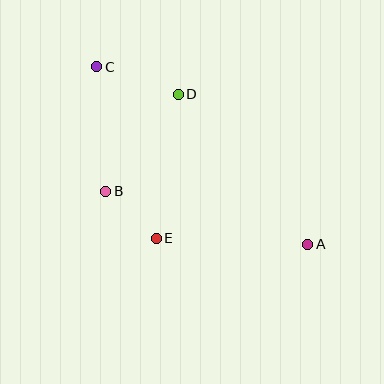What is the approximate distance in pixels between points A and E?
The distance between A and E is approximately 151 pixels.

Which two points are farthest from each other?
Points A and C are farthest from each other.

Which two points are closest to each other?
Points B and E are closest to each other.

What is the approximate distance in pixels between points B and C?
The distance between B and C is approximately 125 pixels.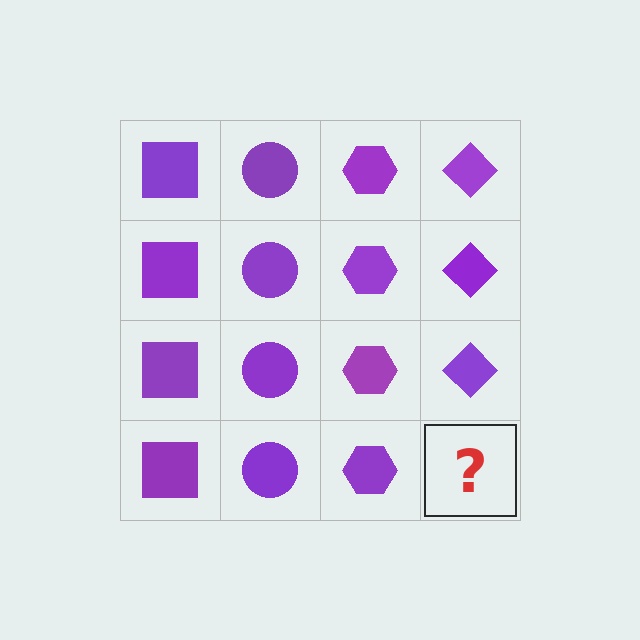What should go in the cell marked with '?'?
The missing cell should contain a purple diamond.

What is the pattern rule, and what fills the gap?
The rule is that each column has a consistent shape. The gap should be filled with a purple diamond.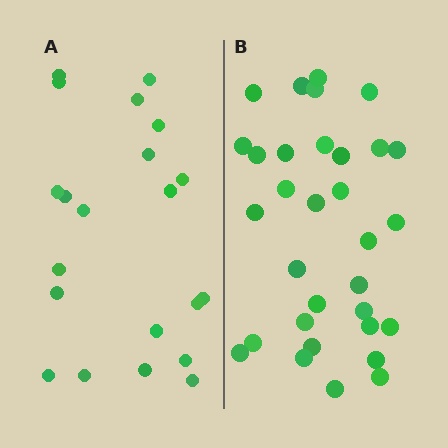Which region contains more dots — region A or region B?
Region B (the right region) has more dots.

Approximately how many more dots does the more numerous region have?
Region B has roughly 12 or so more dots than region A.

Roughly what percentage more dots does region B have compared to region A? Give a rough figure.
About 50% more.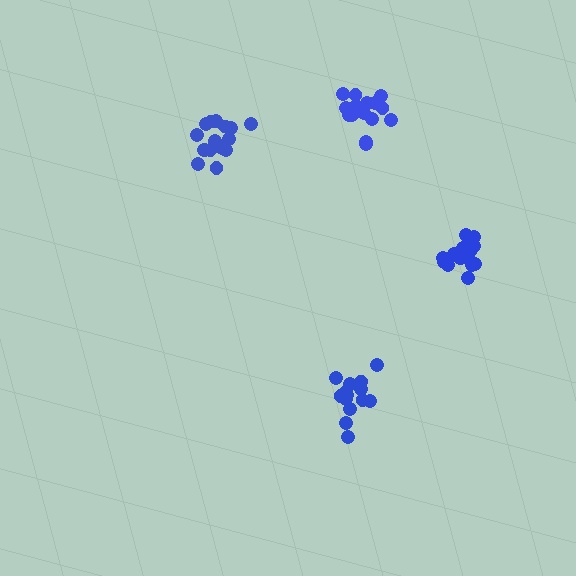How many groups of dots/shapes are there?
There are 4 groups.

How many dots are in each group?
Group 1: 16 dots, Group 2: 16 dots, Group 3: 19 dots, Group 4: 14 dots (65 total).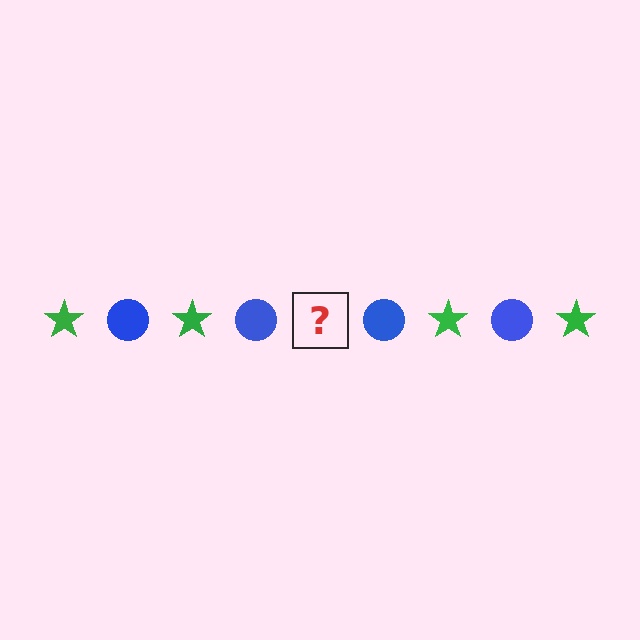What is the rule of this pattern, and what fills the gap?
The rule is that the pattern alternates between green star and blue circle. The gap should be filled with a green star.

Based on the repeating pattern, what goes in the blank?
The blank should be a green star.